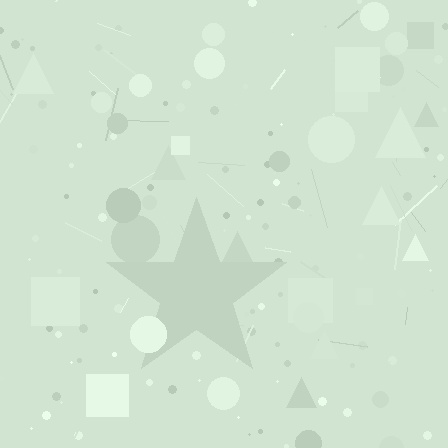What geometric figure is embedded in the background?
A star is embedded in the background.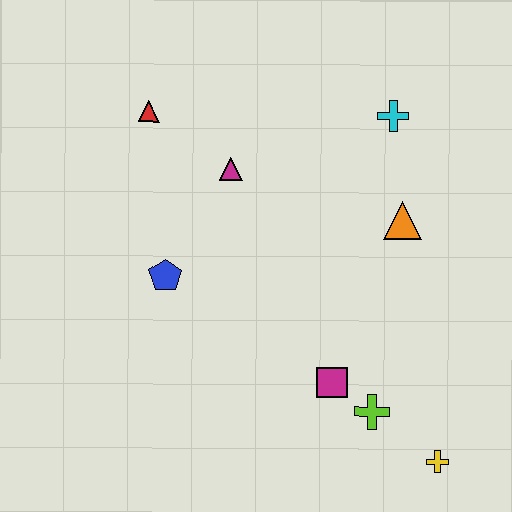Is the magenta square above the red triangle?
No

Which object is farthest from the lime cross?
The red triangle is farthest from the lime cross.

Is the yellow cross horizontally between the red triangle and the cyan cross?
No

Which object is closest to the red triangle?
The magenta triangle is closest to the red triangle.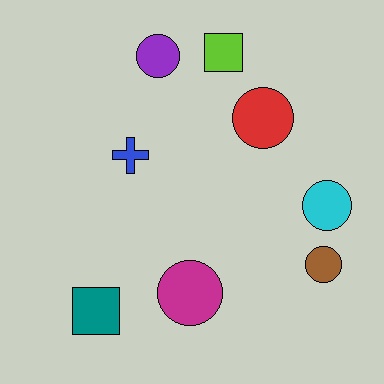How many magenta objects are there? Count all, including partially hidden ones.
There is 1 magenta object.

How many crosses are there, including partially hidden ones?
There is 1 cross.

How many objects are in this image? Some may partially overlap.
There are 8 objects.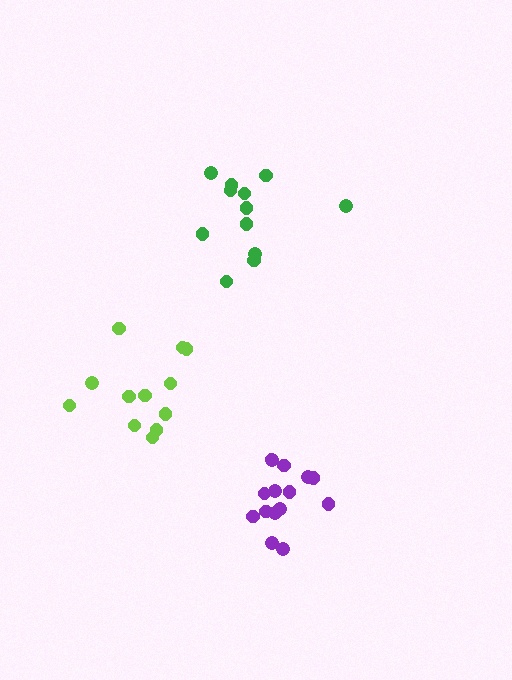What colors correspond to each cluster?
The clusters are colored: purple, green, lime.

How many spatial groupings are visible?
There are 3 spatial groupings.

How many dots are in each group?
Group 1: 15 dots, Group 2: 12 dots, Group 3: 12 dots (39 total).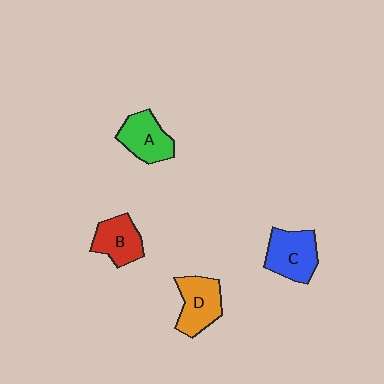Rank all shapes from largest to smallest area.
From largest to smallest: C (blue), D (orange), A (green), B (red).